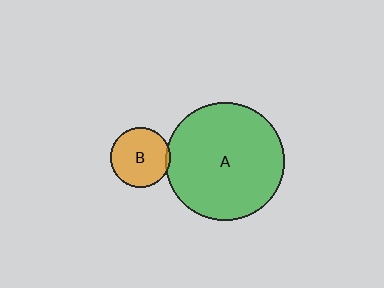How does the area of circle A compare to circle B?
Approximately 3.9 times.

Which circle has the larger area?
Circle A (green).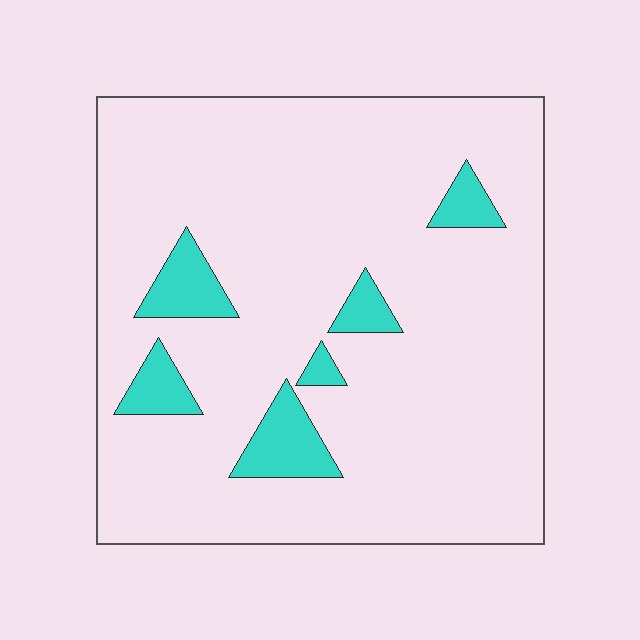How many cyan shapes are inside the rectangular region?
6.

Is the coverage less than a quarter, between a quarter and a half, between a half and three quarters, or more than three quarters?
Less than a quarter.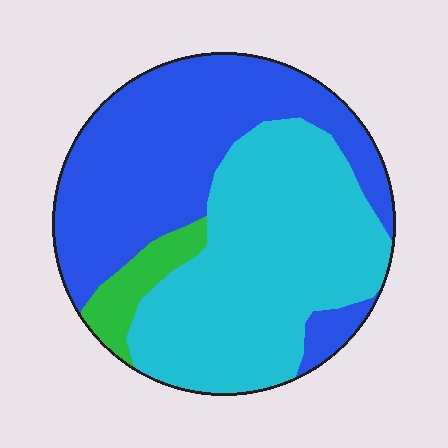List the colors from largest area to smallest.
From largest to smallest: cyan, blue, green.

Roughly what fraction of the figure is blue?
Blue covers 45% of the figure.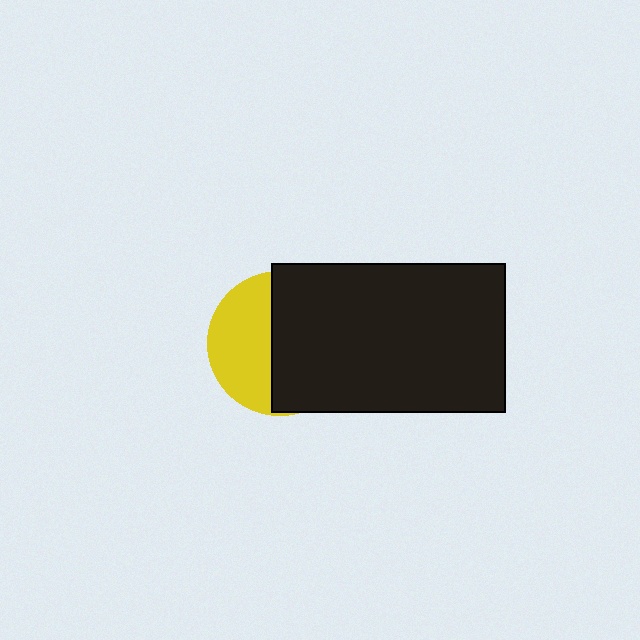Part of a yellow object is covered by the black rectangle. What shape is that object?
It is a circle.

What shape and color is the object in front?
The object in front is a black rectangle.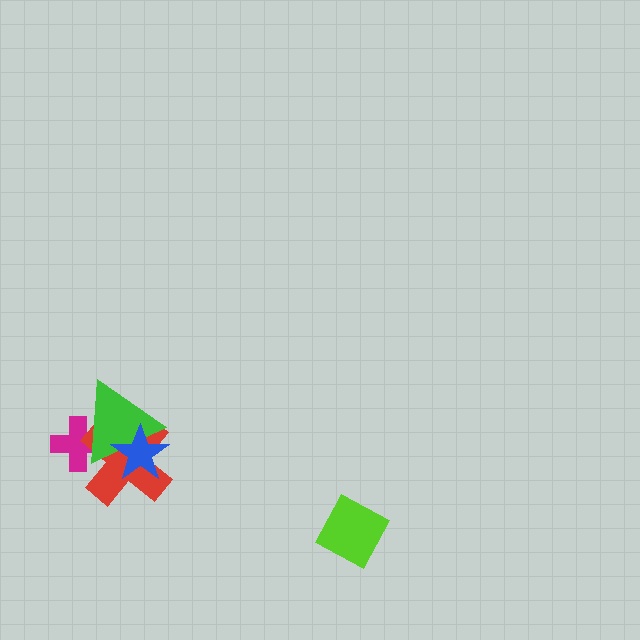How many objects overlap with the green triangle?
3 objects overlap with the green triangle.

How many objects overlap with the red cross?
3 objects overlap with the red cross.